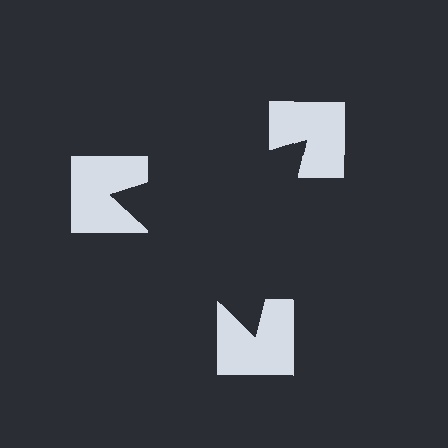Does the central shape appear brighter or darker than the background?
It typically appears slightly darker than the background, even though no actual brightness change is drawn.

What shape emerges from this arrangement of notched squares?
An illusory triangle — its edges are inferred from the aligned wedge cuts in the notched squares, not physically drawn.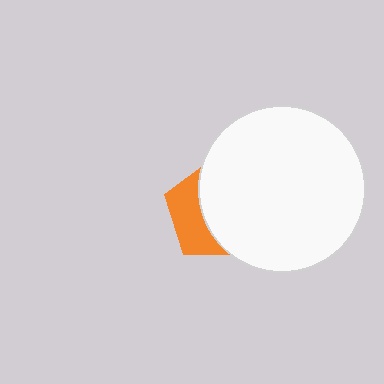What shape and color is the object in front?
The object in front is a white circle.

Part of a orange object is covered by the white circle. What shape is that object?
It is a pentagon.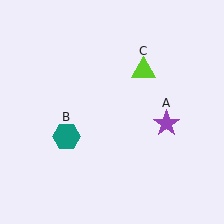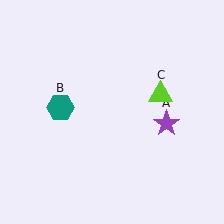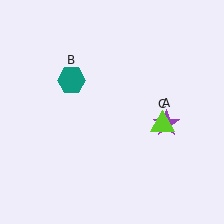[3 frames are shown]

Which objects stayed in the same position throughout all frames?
Purple star (object A) remained stationary.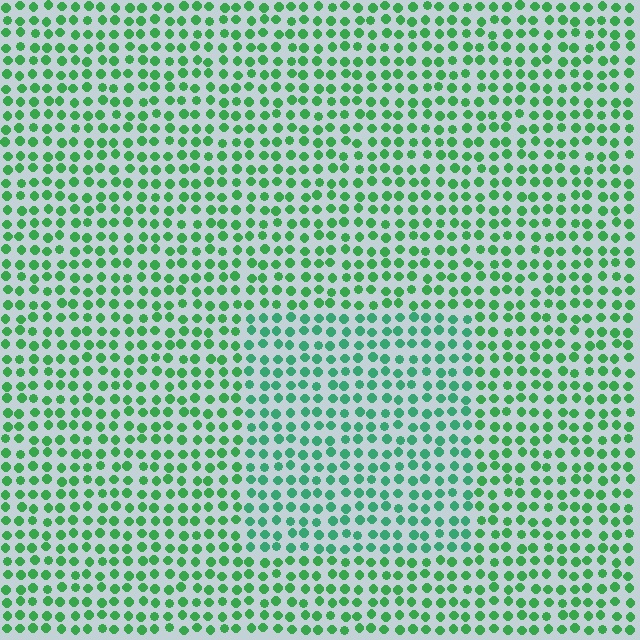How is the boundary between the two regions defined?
The boundary is defined purely by a slight shift in hue (about 22 degrees). Spacing, size, and orientation are identical on both sides.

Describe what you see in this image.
The image is filled with small green elements in a uniform arrangement. A rectangle-shaped region is visible where the elements are tinted to a slightly different hue, forming a subtle color boundary.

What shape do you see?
I see a rectangle.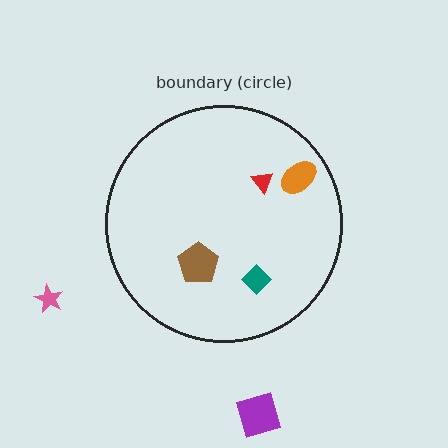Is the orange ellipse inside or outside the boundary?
Inside.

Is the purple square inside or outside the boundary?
Outside.